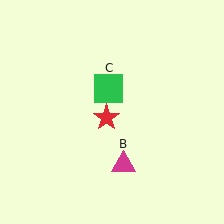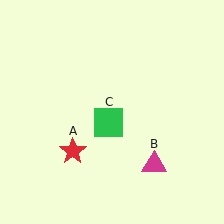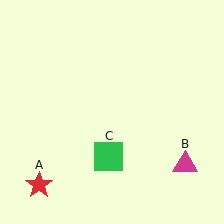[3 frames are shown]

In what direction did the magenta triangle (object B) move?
The magenta triangle (object B) moved right.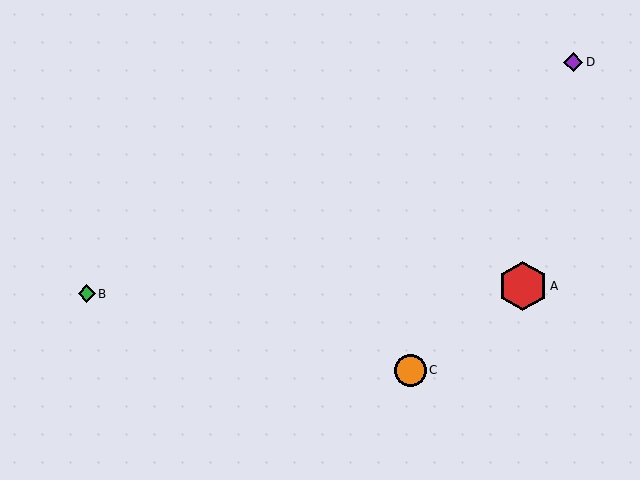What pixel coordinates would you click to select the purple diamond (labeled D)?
Click at (573, 62) to select the purple diamond D.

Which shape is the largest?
The red hexagon (labeled A) is the largest.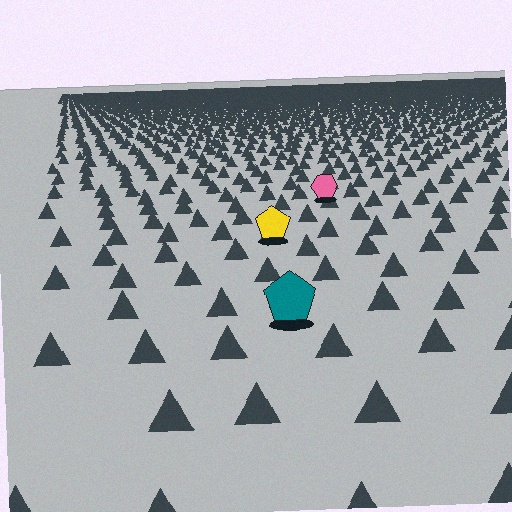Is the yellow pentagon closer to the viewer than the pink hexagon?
Yes. The yellow pentagon is closer — you can tell from the texture gradient: the ground texture is coarser near it.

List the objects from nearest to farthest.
From nearest to farthest: the teal pentagon, the yellow pentagon, the pink hexagon.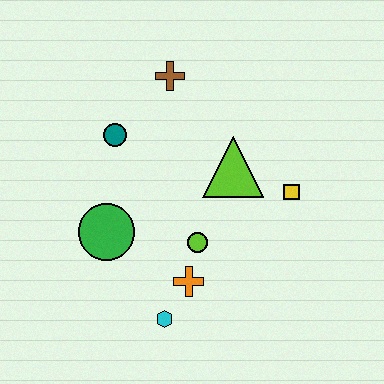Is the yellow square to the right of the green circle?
Yes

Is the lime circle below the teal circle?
Yes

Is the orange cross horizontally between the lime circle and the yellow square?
No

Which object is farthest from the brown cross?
The cyan hexagon is farthest from the brown cross.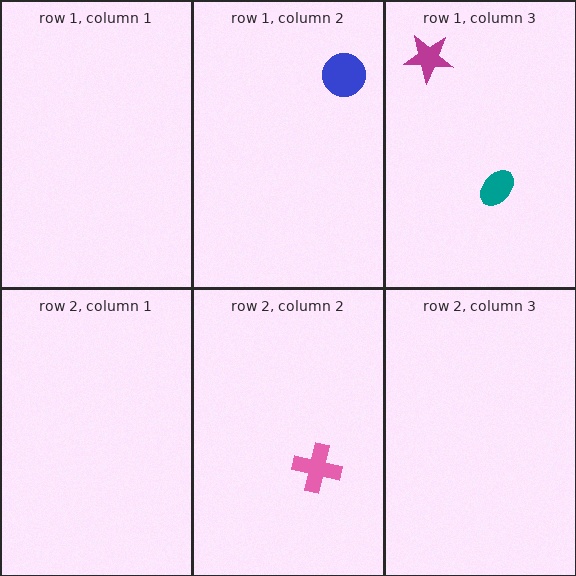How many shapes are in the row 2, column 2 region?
1.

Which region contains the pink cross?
The row 2, column 2 region.